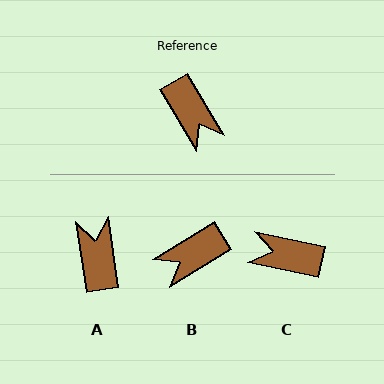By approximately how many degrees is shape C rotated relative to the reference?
Approximately 133 degrees clockwise.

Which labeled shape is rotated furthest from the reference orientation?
A, about 157 degrees away.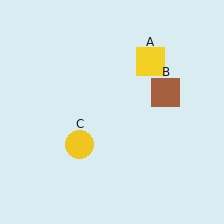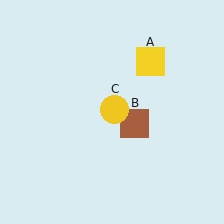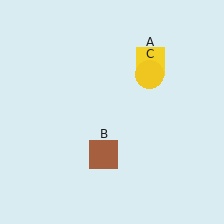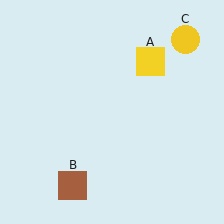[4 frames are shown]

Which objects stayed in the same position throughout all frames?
Yellow square (object A) remained stationary.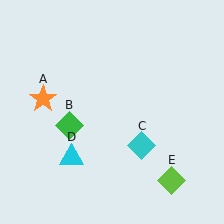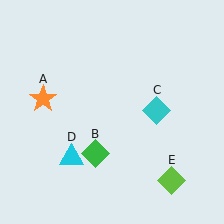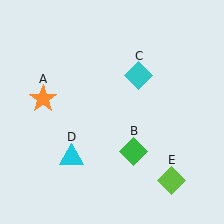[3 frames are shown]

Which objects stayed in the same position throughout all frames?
Orange star (object A) and cyan triangle (object D) and lime diamond (object E) remained stationary.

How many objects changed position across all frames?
2 objects changed position: green diamond (object B), cyan diamond (object C).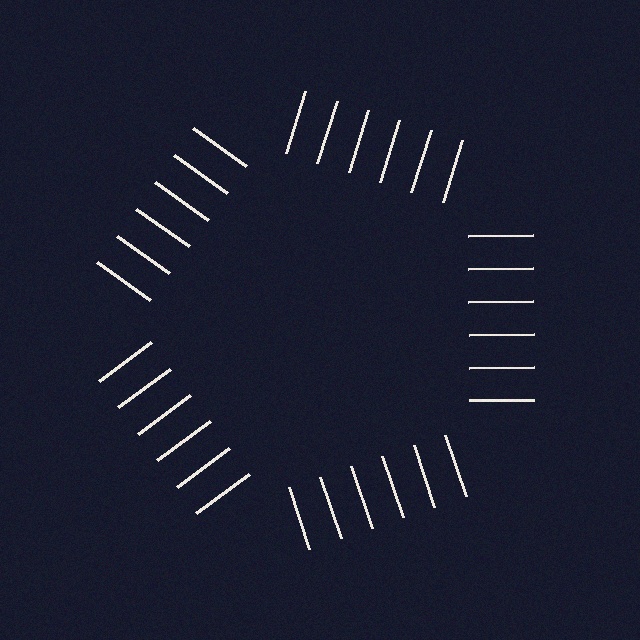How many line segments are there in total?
30 — 6 along each of the 5 edges.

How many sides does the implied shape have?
5 sides — the line-ends trace a pentagon.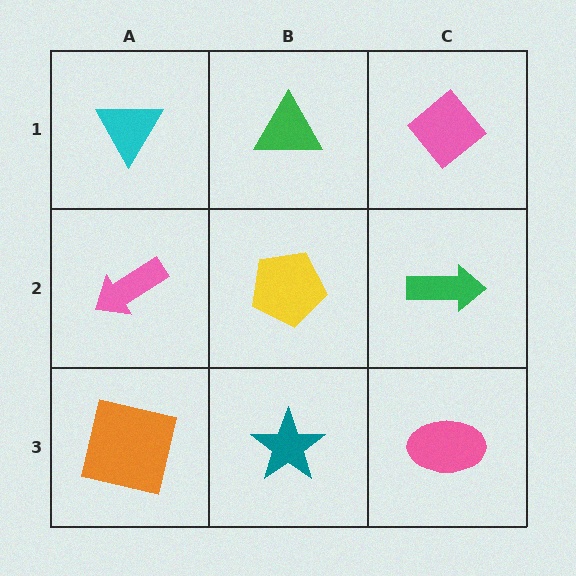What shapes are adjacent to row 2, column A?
A cyan triangle (row 1, column A), an orange square (row 3, column A), a yellow pentagon (row 2, column B).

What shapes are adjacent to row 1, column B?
A yellow pentagon (row 2, column B), a cyan triangle (row 1, column A), a pink diamond (row 1, column C).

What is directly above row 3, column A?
A pink arrow.